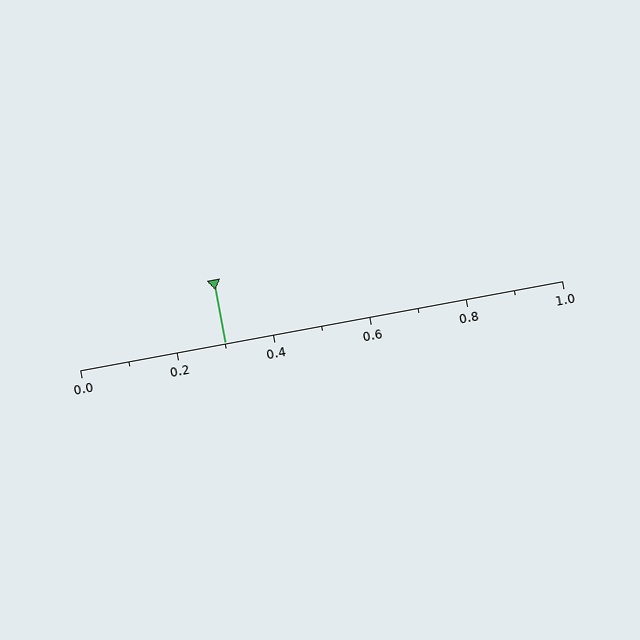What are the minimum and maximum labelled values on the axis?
The axis runs from 0.0 to 1.0.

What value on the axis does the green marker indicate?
The marker indicates approximately 0.3.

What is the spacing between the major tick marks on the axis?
The major ticks are spaced 0.2 apart.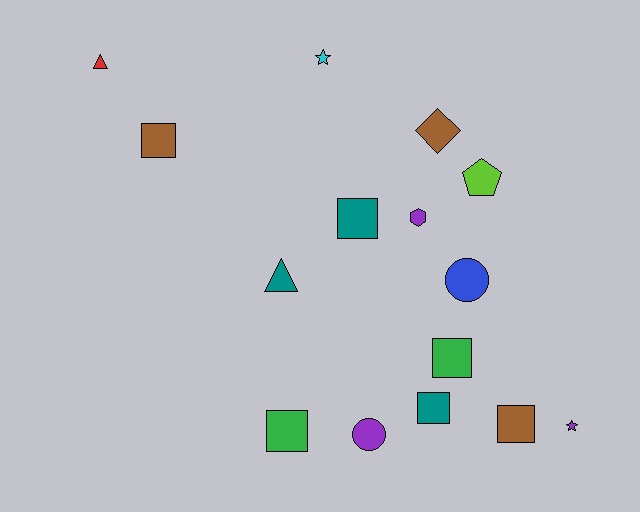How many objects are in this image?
There are 15 objects.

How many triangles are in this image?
There are 2 triangles.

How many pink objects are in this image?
There are no pink objects.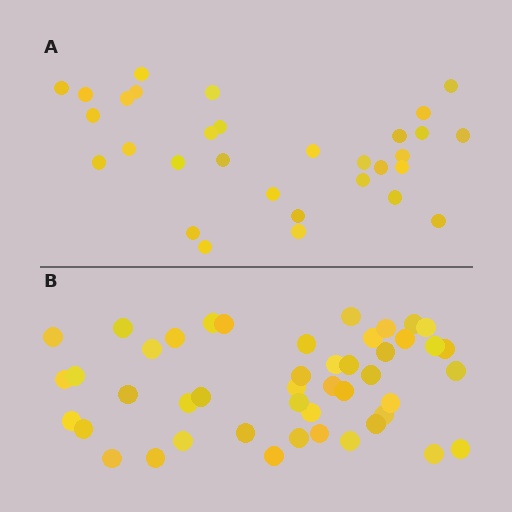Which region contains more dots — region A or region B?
Region B (the bottom region) has more dots.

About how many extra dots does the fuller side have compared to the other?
Region B has approximately 15 more dots than region A.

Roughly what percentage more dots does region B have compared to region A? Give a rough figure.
About 50% more.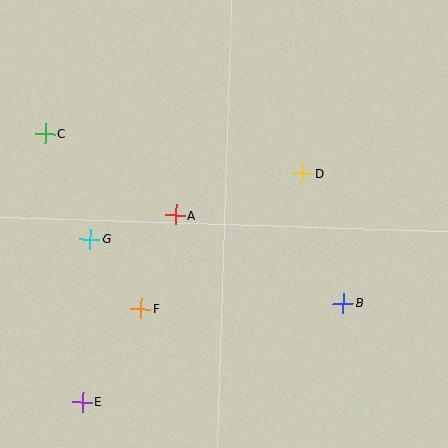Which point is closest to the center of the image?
Point A at (176, 215) is closest to the center.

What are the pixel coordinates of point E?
Point E is at (82, 402).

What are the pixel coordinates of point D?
Point D is at (302, 173).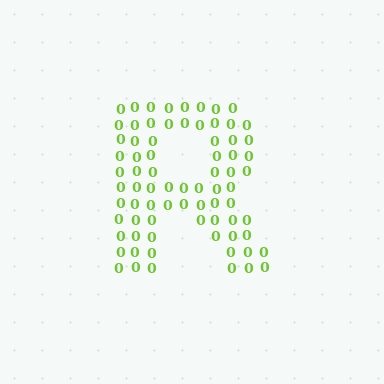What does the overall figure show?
The overall figure shows the letter R.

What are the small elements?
The small elements are digit 0's.